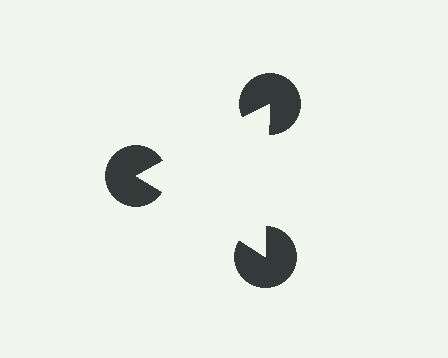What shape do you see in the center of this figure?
An illusory triangle — its edges are inferred from the aligned wedge cuts in the pac-man discs, not physically drawn.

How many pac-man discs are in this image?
There are 3 — one at each vertex of the illusory triangle.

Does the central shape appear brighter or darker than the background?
It typically appears slightly brighter than the background, even though no actual brightness change is drawn.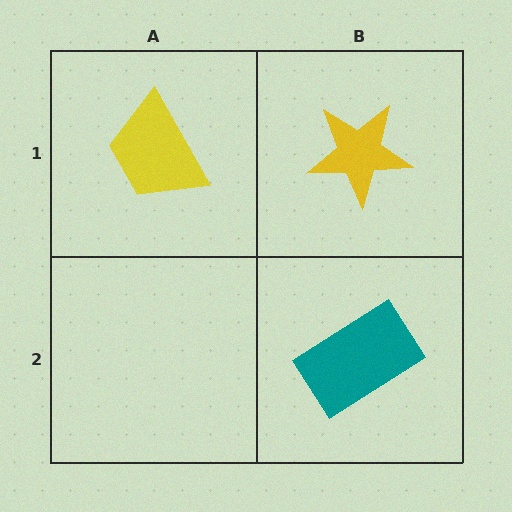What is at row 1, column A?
A yellow trapezoid.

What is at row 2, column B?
A teal rectangle.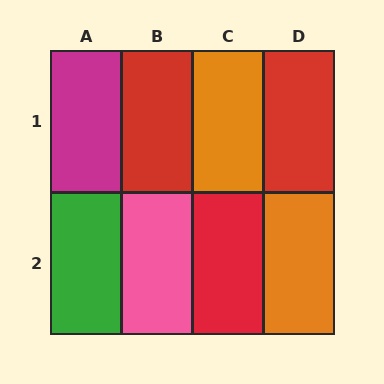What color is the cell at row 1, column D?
Red.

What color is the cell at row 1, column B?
Red.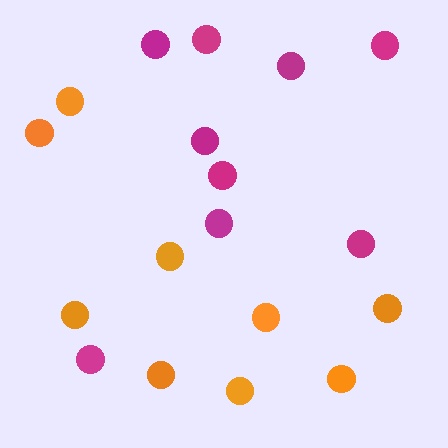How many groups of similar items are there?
There are 2 groups: one group of magenta circles (9) and one group of orange circles (9).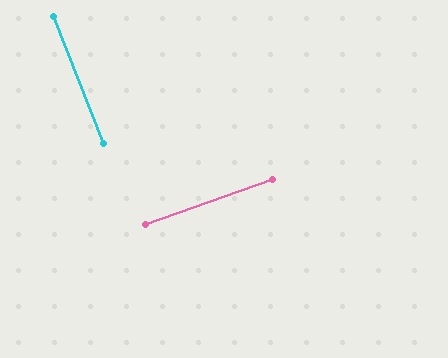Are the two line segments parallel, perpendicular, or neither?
Perpendicular — they meet at approximately 88°.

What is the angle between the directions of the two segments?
Approximately 88 degrees.